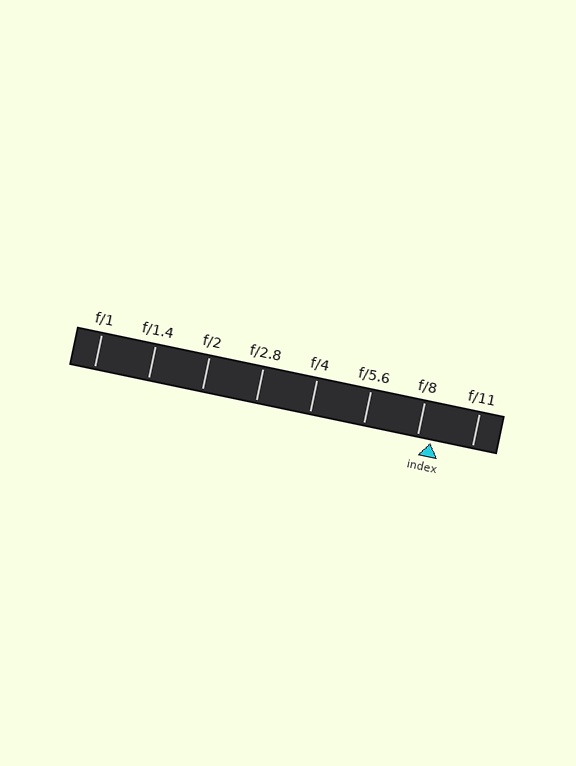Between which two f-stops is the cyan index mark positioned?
The index mark is between f/8 and f/11.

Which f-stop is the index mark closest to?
The index mark is closest to f/8.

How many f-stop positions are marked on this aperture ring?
There are 8 f-stop positions marked.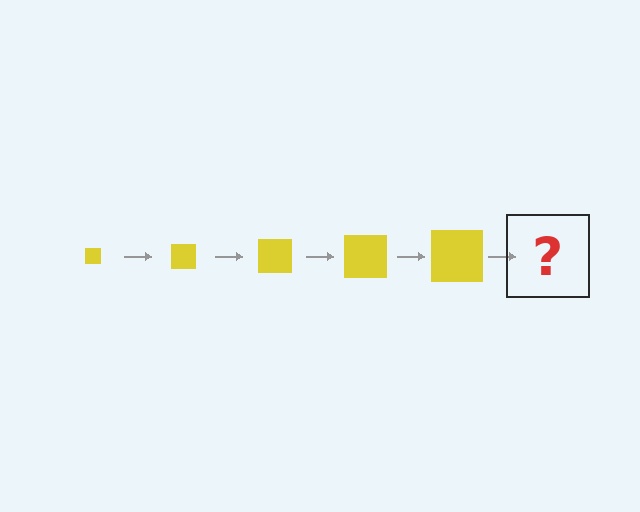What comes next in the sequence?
The next element should be a yellow square, larger than the previous one.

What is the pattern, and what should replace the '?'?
The pattern is that the square gets progressively larger each step. The '?' should be a yellow square, larger than the previous one.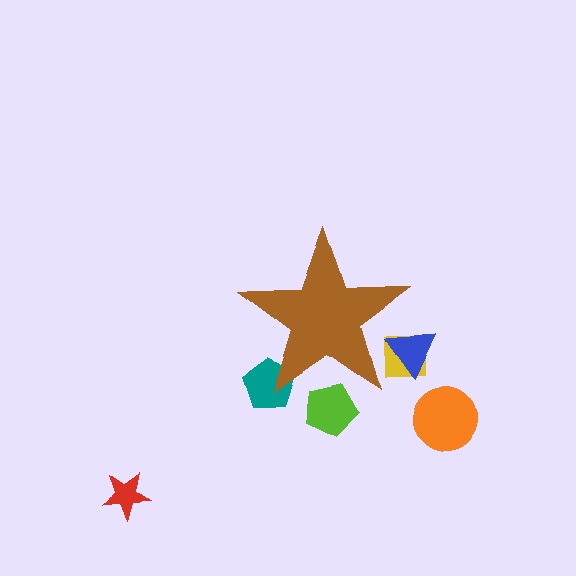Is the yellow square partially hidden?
Yes, the yellow square is partially hidden behind the brown star.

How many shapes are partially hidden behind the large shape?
4 shapes are partially hidden.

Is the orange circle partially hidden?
No, the orange circle is fully visible.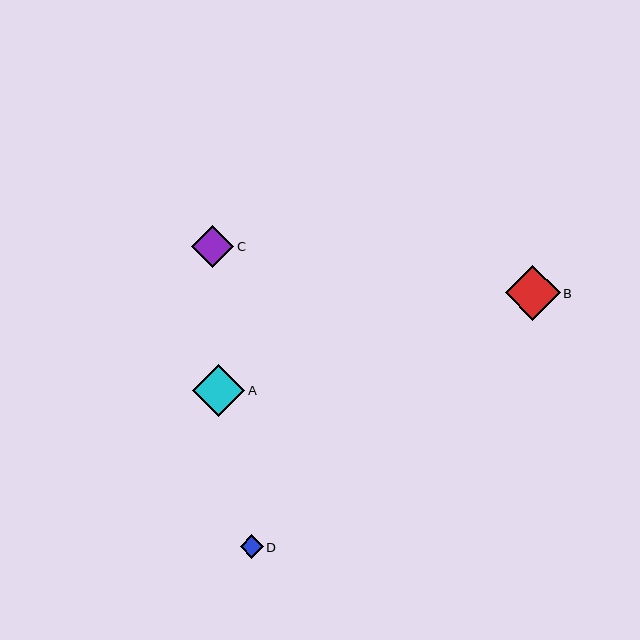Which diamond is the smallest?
Diamond D is the smallest with a size of approximately 23 pixels.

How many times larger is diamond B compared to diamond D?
Diamond B is approximately 2.4 times the size of diamond D.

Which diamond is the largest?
Diamond B is the largest with a size of approximately 55 pixels.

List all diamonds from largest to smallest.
From largest to smallest: B, A, C, D.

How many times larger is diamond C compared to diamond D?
Diamond C is approximately 1.8 times the size of diamond D.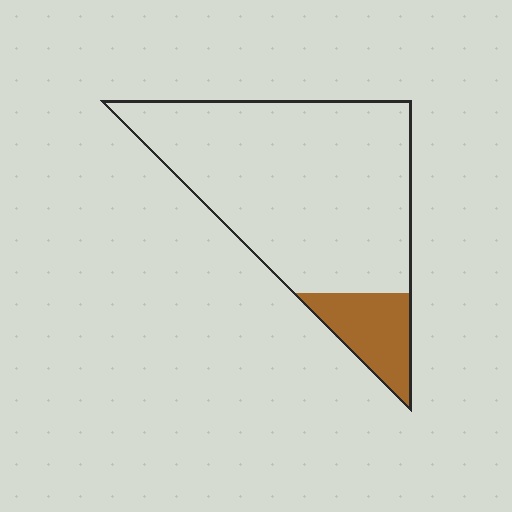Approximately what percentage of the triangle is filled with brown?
Approximately 15%.